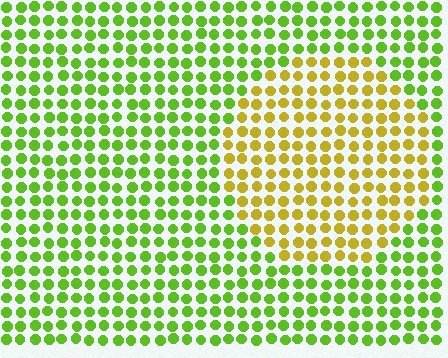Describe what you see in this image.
The image is filled with small lime elements in a uniform arrangement. A circle-shaped region is visible where the elements are tinted to a slightly different hue, forming a subtle color boundary.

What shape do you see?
I see a circle.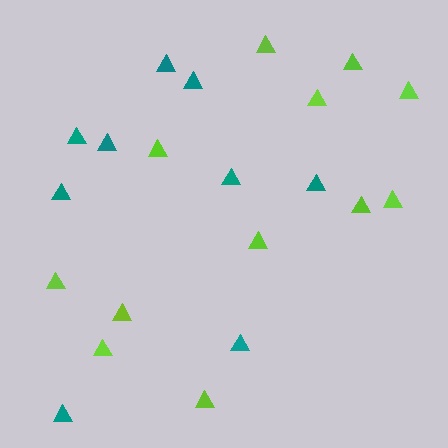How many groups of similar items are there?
There are 2 groups: one group of lime triangles (12) and one group of teal triangles (9).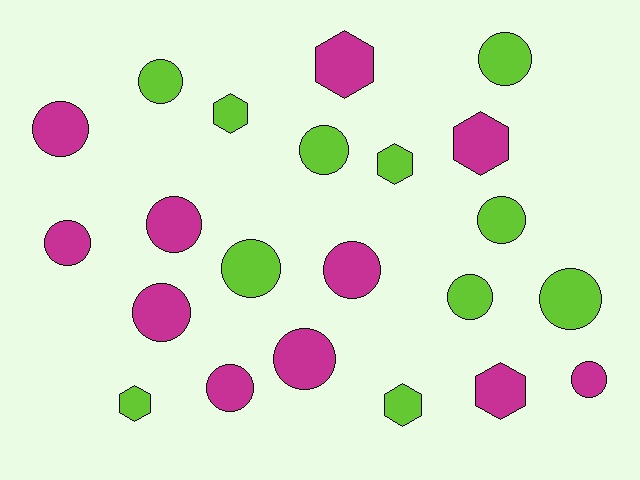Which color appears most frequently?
Lime, with 11 objects.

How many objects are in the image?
There are 22 objects.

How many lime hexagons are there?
There are 4 lime hexagons.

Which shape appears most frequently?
Circle, with 15 objects.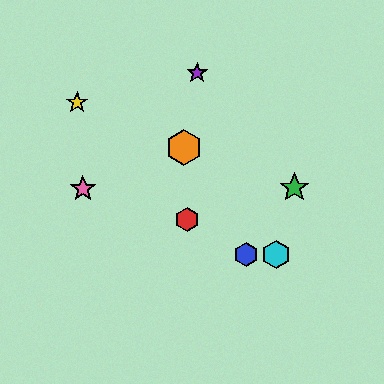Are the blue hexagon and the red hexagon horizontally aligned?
No, the blue hexagon is at y≈255 and the red hexagon is at y≈219.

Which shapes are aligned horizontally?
The blue hexagon, the cyan hexagon are aligned horizontally.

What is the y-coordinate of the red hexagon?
The red hexagon is at y≈219.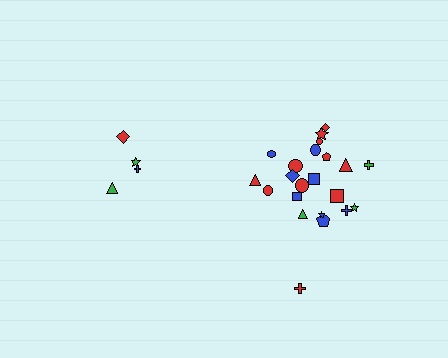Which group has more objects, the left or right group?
The right group.